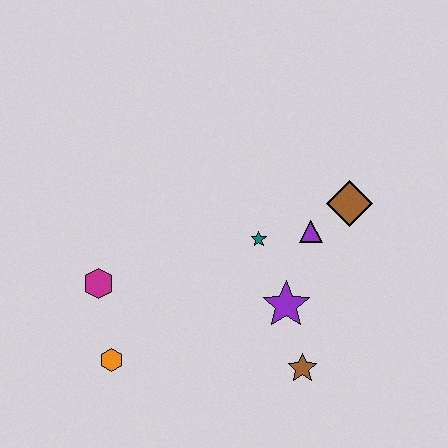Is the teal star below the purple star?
No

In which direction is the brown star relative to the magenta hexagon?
The brown star is to the right of the magenta hexagon.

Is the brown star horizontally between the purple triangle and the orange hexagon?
Yes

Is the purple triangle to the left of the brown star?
No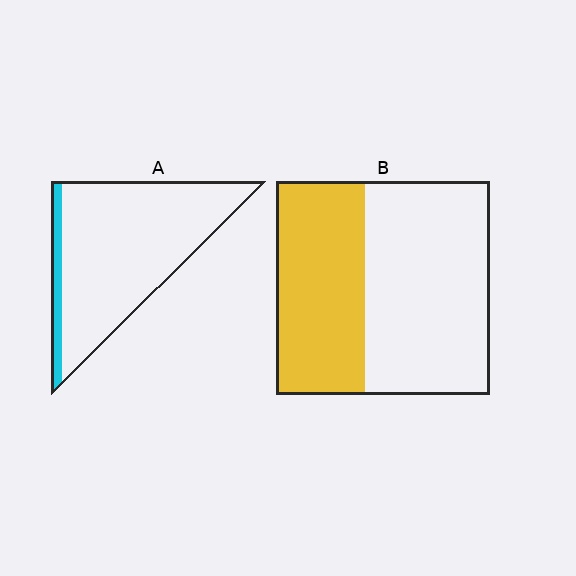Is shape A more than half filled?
No.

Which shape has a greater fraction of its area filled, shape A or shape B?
Shape B.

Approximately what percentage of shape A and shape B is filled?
A is approximately 10% and B is approximately 40%.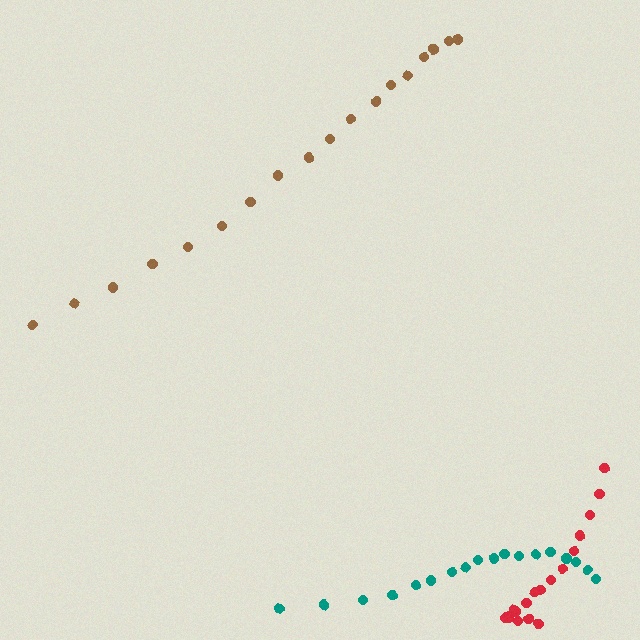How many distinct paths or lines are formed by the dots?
There are 3 distinct paths.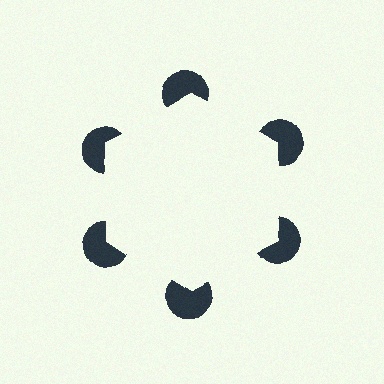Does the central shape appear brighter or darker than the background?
It typically appears slightly brighter than the background, even though no actual brightness change is drawn.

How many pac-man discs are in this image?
There are 6 — one at each vertex of the illusory hexagon.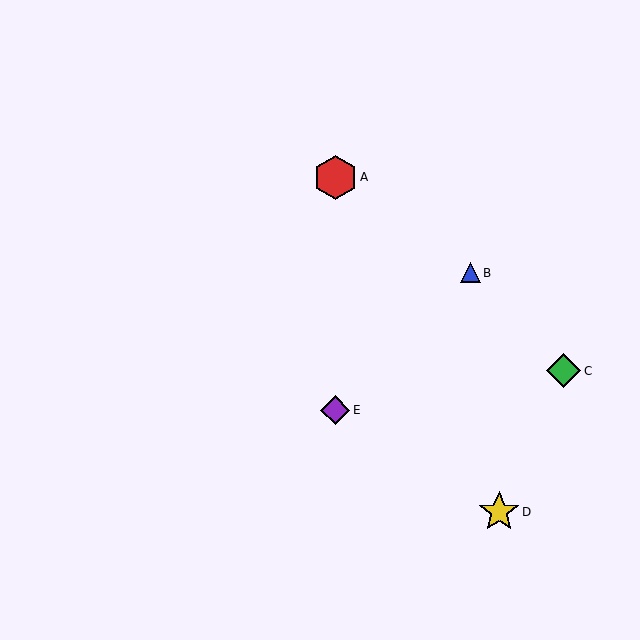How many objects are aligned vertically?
2 objects (A, E) are aligned vertically.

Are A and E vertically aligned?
Yes, both are at x≈335.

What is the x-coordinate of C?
Object C is at x≈564.